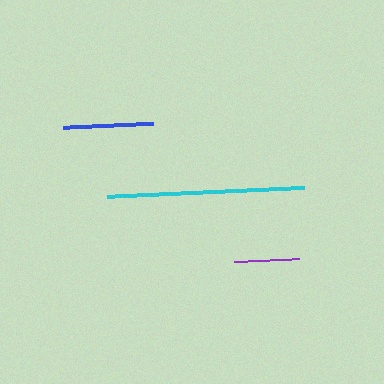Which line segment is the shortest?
The purple line is the shortest at approximately 66 pixels.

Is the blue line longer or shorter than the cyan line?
The cyan line is longer than the blue line.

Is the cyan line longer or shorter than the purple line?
The cyan line is longer than the purple line.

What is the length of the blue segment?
The blue segment is approximately 90 pixels long.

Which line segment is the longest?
The cyan line is the longest at approximately 198 pixels.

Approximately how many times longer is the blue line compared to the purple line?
The blue line is approximately 1.4 times the length of the purple line.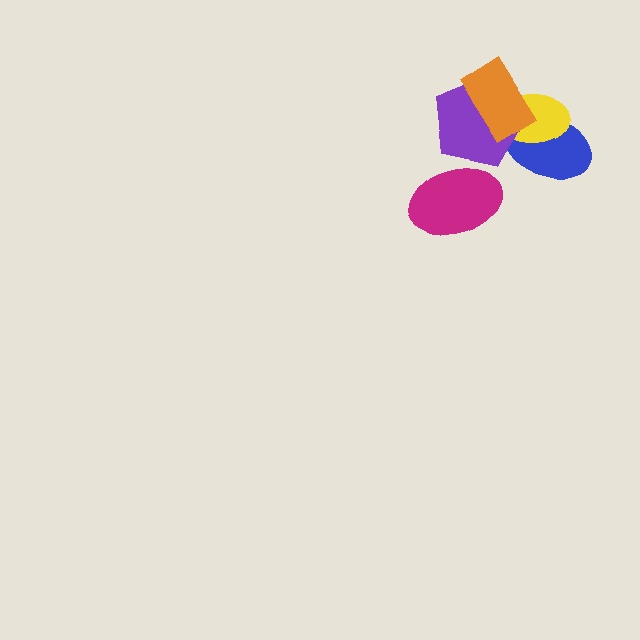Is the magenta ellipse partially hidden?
No, no other shape covers it.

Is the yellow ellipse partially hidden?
Yes, it is partially covered by another shape.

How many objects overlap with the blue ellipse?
3 objects overlap with the blue ellipse.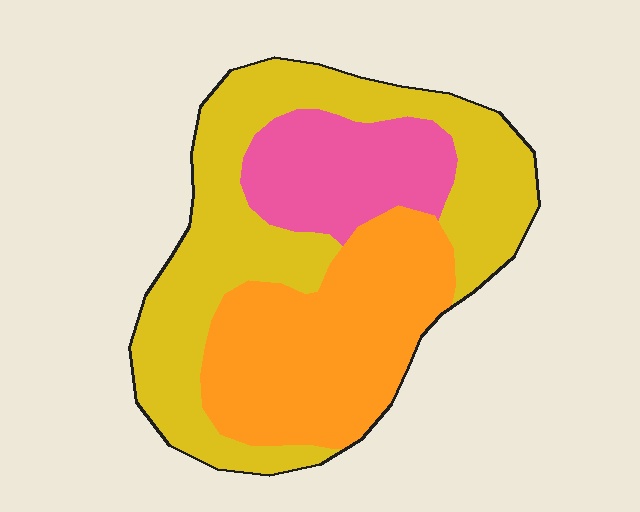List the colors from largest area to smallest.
From largest to smallest: yellow, orange, pink.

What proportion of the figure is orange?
Orange takes up between a third and a half of the figure.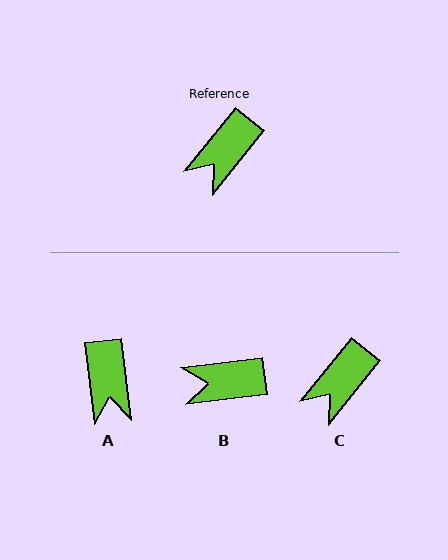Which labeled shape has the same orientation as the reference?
C.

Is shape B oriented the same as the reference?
No, it is off by about 44 degrees.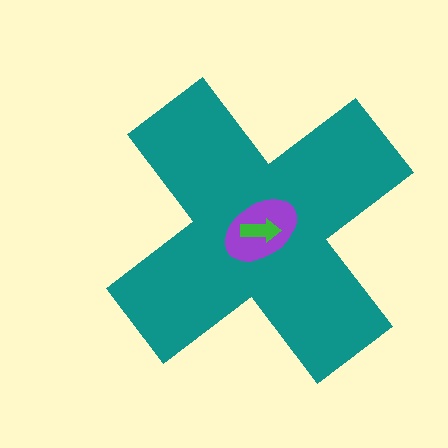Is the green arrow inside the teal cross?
Yes.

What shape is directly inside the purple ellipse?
The green arrow.